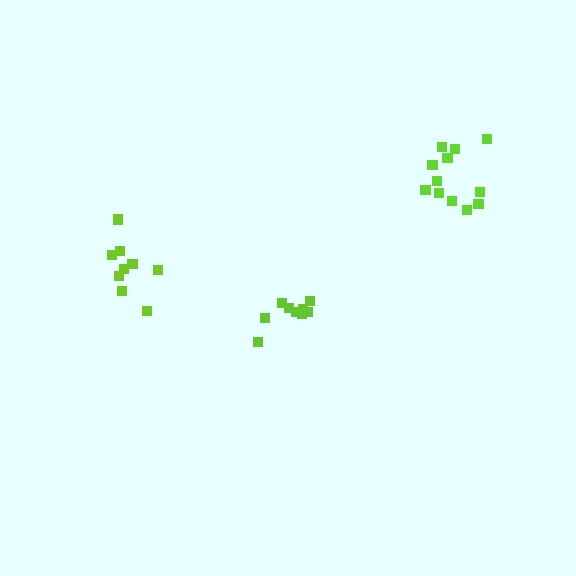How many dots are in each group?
Group 1: 9 dots, Group 2: 9 dots, Group 3: 12 dots (30 total).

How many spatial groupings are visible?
There are 3 spatial groupings.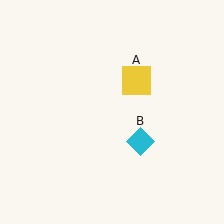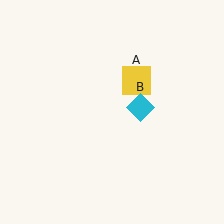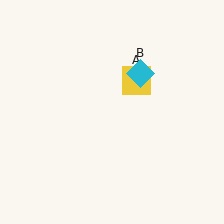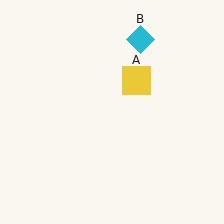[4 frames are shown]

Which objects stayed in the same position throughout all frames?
Yellow square (object A) remained stationary.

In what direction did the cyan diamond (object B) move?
The cyan diamond (object B) moved up.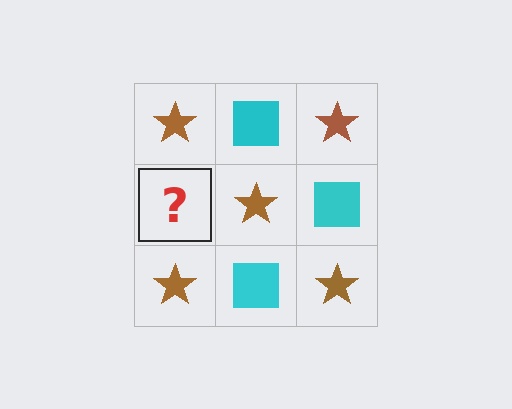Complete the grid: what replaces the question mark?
The question mark should be replaced with a cyan square.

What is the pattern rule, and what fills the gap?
The rule is that it alternates brown star and cyan square in a checkerboard pattern. The gap should be filled with a cyan square.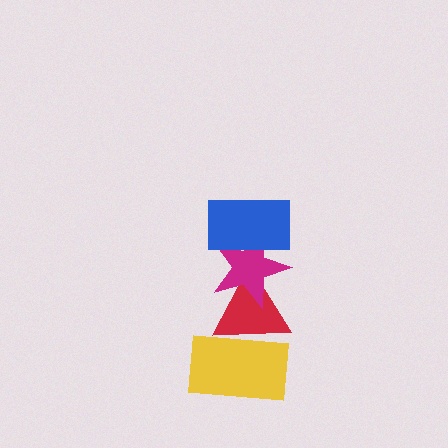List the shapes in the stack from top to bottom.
From top to bottom: the blue rectangle, the magenta star, the red triangle, the yellow rectangle.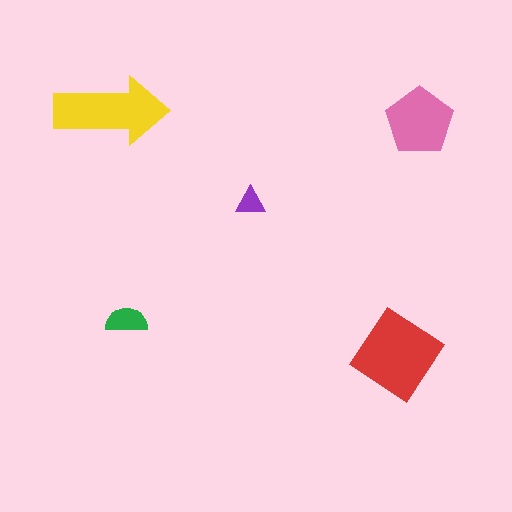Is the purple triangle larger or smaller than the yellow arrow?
Smaller.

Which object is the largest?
The red diamond.